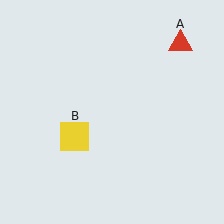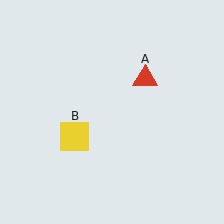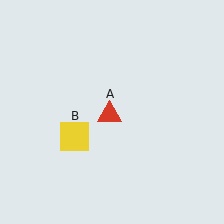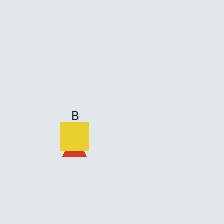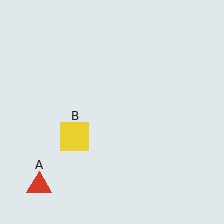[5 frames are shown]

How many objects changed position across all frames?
1 object changed position: red triangle (object A).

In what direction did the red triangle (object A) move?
The red triangle (object A) moved down and to the left.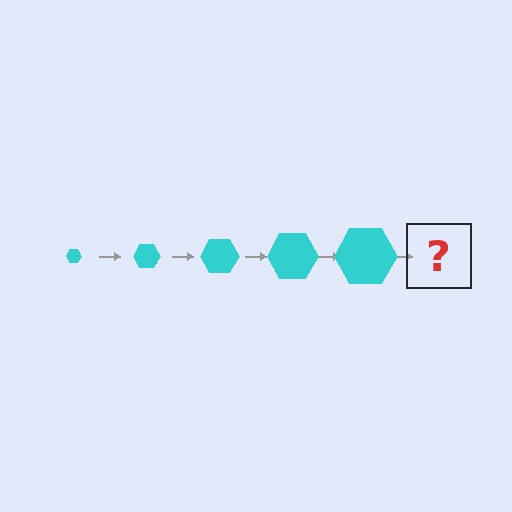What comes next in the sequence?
The next element should be a cyan hexagon, larger than the previous one.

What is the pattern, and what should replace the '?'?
The pattern is that the hexagon gets progressively larger each step. The '?' should be a cyan hexagon, larger than the previous one.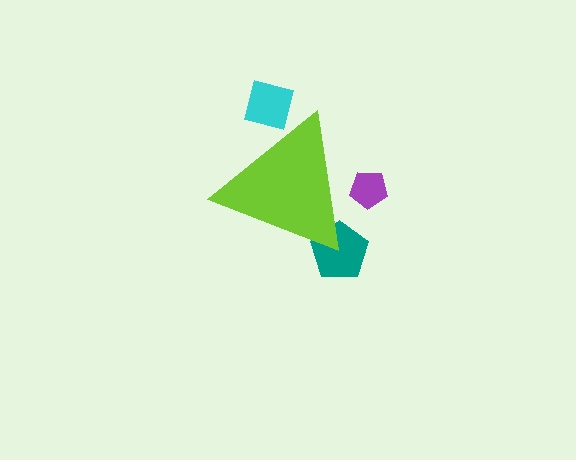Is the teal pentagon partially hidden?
Yes, the teal pentagon is partially hidden behind the lime triangle.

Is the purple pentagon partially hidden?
Yes, the purple pentagon is partially hidden behind the lime triangle.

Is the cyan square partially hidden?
Yes, the cyan square is partially hidden behind the lime triangle.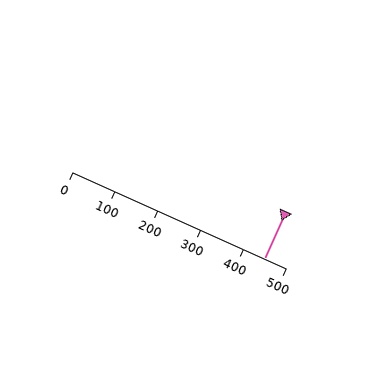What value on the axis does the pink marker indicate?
The marker indicates approximately 450.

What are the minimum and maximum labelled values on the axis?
The axis runs from 0 to 500.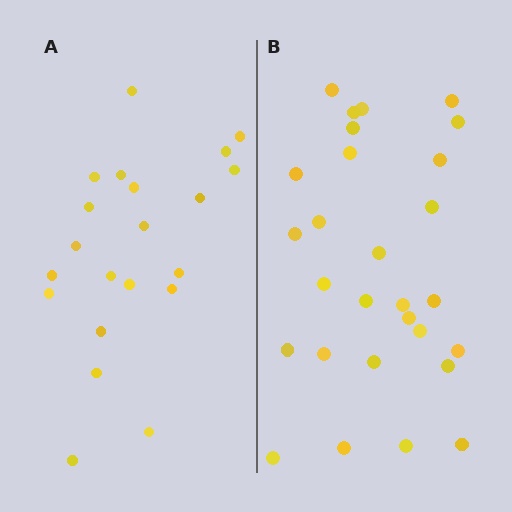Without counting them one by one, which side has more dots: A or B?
Region B (the right region) has more dots.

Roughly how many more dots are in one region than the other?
Region B has roughly 8 or so more dots than region A.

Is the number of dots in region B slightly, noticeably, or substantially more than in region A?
Region B has noticeably more, but not dramatically so. The ratio is roughly 1.3 to 1.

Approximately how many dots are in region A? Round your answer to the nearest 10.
About 20 dots. (The exact count is 21, which rounds to 20.)